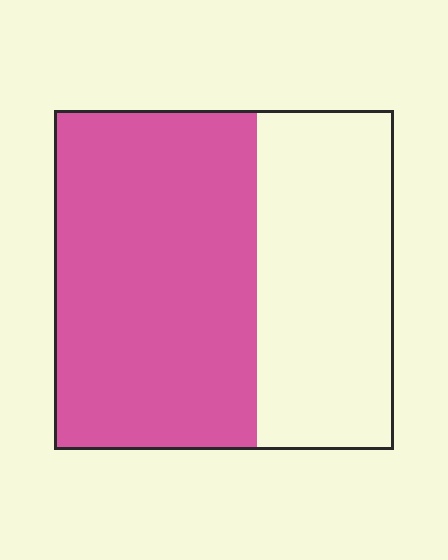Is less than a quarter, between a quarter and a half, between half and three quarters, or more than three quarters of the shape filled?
Between half and three quarters.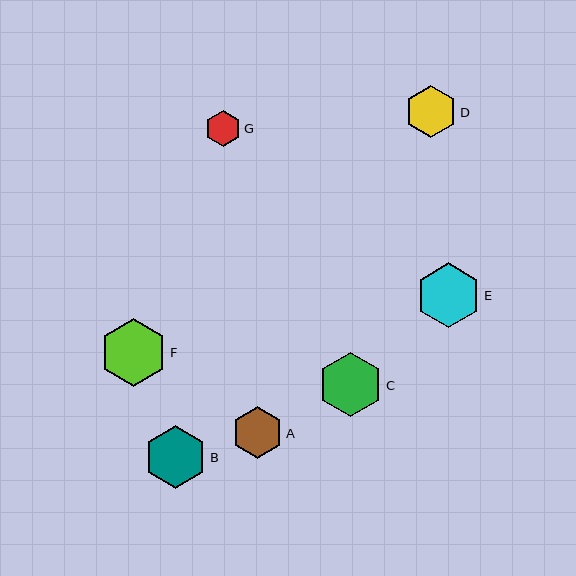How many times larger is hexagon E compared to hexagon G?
Hexagon E is approximately 1.8 times the size of hexagon G.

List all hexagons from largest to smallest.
From largest to smallest: F, E, C, B, A, D, G.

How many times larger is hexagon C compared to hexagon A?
Hexagon C is approximately 1.3 times the size of hexagon A.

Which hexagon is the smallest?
Hexagon G is the smallest with a size of approximately 37 pixels.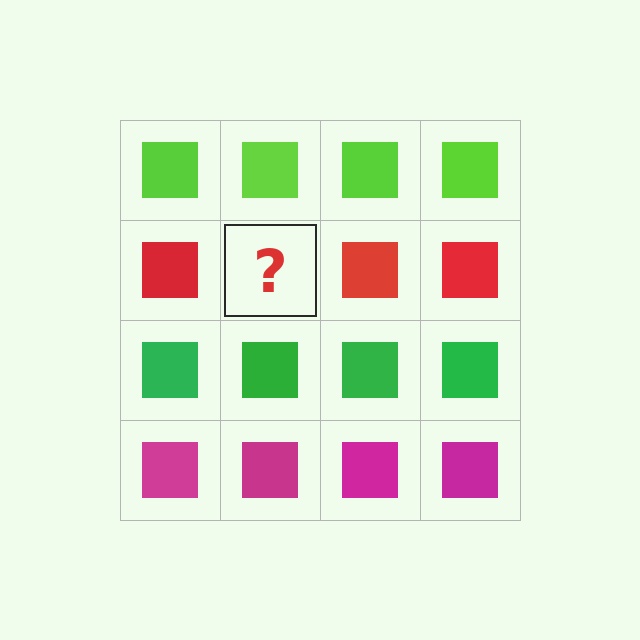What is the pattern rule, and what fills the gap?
The rule is that each row has a consistent color. The gap should be filled with a red square.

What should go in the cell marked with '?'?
The missing cell should contain a red square.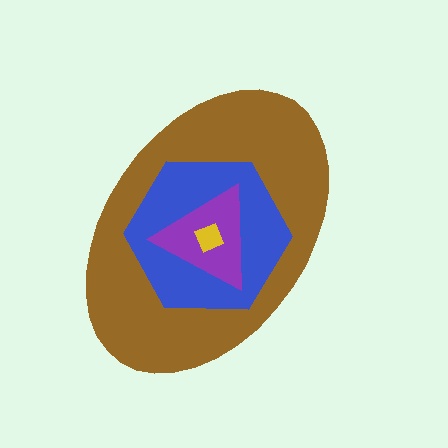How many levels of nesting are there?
4.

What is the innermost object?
The yellow diamond.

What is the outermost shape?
The brown ellipse.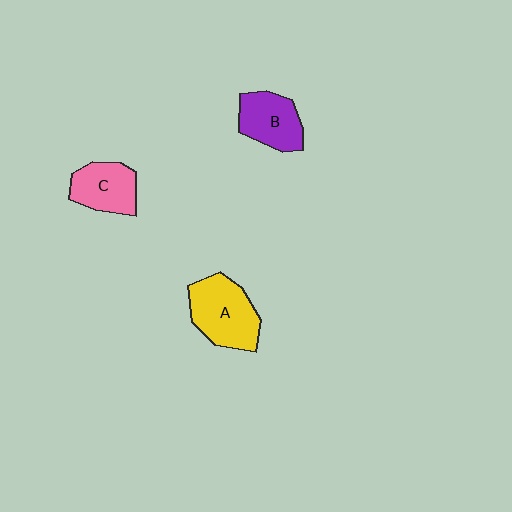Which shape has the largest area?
Shape A (yellow).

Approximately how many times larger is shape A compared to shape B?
Approximately 1.3 times.